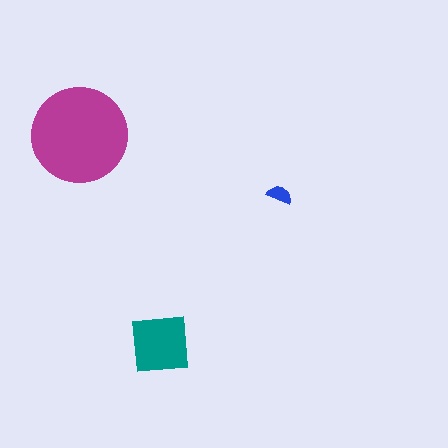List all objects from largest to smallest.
The magenta circle, the teal square, the blue semicircle.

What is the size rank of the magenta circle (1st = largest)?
1st.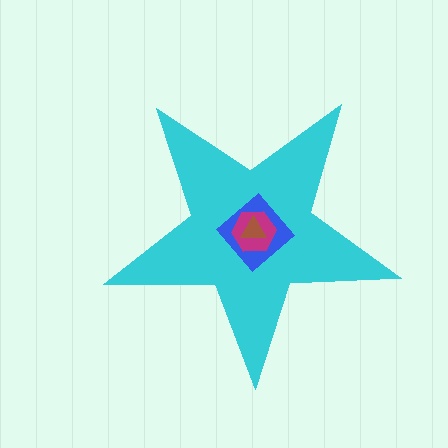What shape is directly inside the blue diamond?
The magenta hexagon.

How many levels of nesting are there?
4.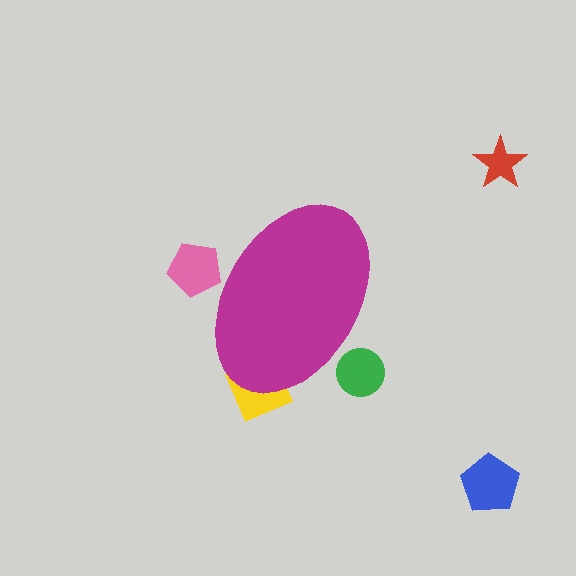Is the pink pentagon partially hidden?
Yes, the pink pentagon is partially hidden behind the magenta ellipse.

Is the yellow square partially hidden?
Yes, the yellow square is partially hidden behind the magenta ellipse.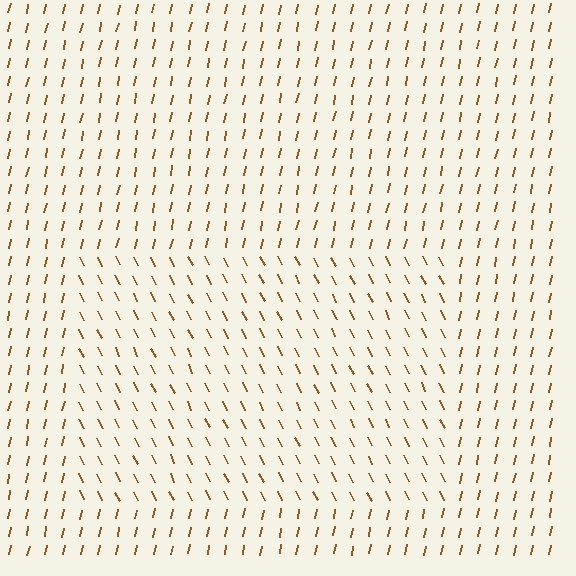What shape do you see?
I see a rectangle.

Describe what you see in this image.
The image is filled with small brown line segments. A rectangle region in the image has lines oriented differently from the surrounding lines, creating a visible texture boundary.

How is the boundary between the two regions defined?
The boundary is defined purely by a change in line orientation (approximately 38 degrees difference). All lines are the same color and thickness.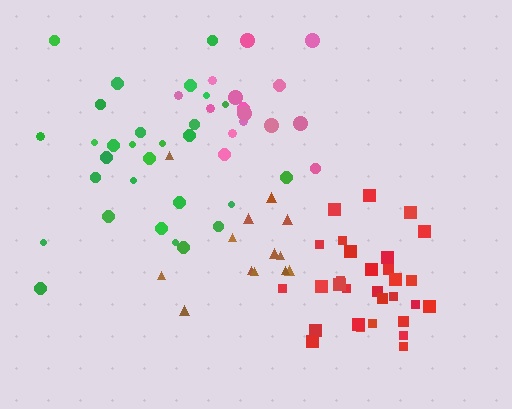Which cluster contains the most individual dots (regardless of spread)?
Red (30).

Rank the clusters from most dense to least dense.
red, pink, green, brown.